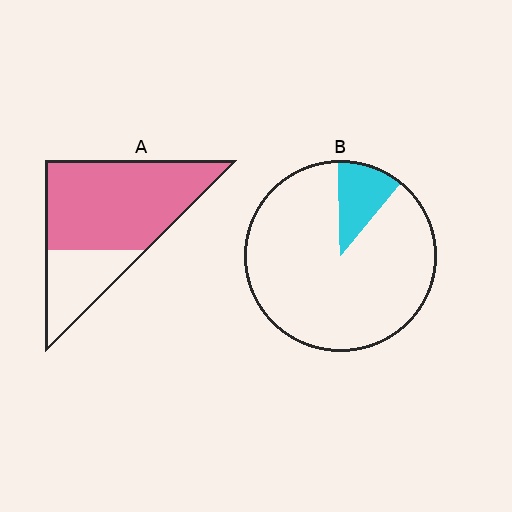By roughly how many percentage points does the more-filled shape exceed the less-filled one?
By roughly 60 percentage points (A over B).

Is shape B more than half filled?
No.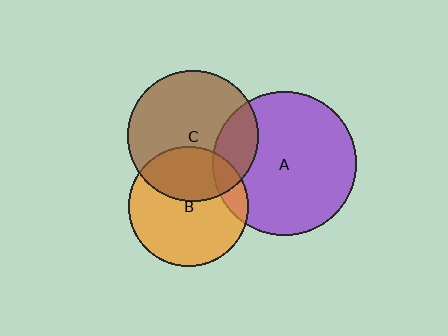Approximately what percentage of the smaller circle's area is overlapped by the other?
Approximately 20%.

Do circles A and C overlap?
Yes.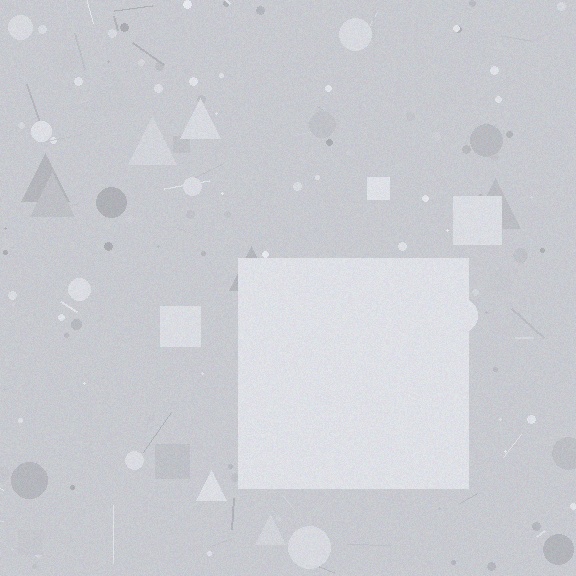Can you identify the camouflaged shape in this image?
The camouflaged shape is a square.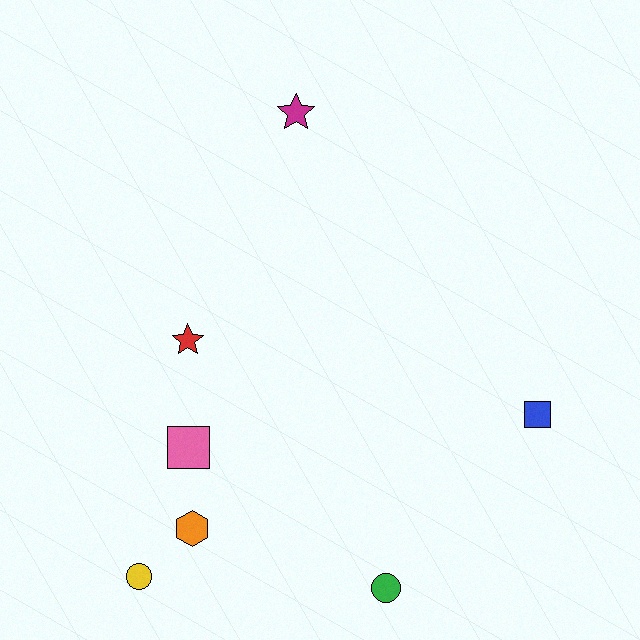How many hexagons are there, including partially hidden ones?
There is 1 hexagon.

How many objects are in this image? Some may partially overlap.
There are 7 objects.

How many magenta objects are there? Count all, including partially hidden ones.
There is 1 magenta object.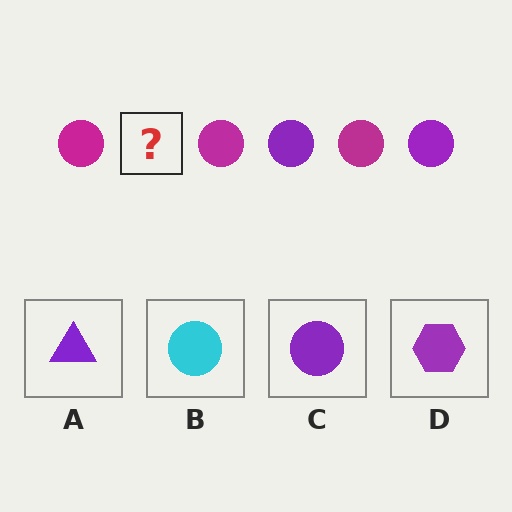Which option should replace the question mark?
Option C.